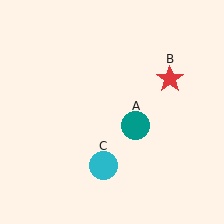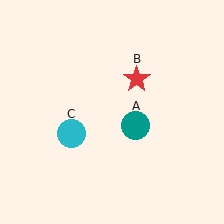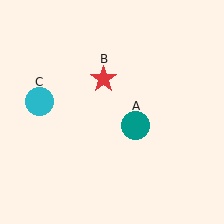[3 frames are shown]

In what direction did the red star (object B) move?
The red star (object B) moved left.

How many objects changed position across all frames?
2 objects changed position: red star (object B), cyan circle (object C).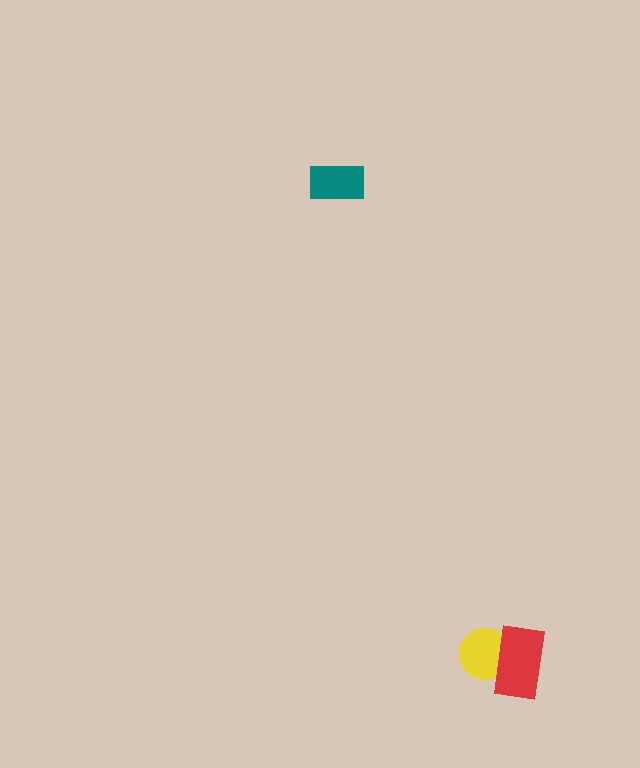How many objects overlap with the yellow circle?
1 object overlaps with the yellow circle.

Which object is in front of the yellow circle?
The red rectangle is in front of the yellow circle.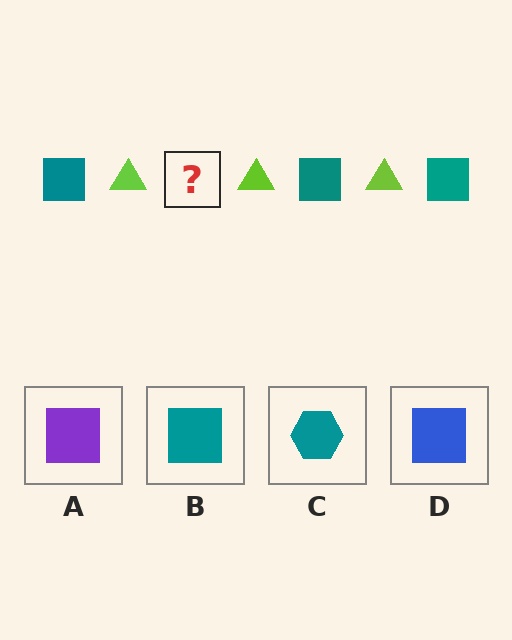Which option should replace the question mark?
Option B.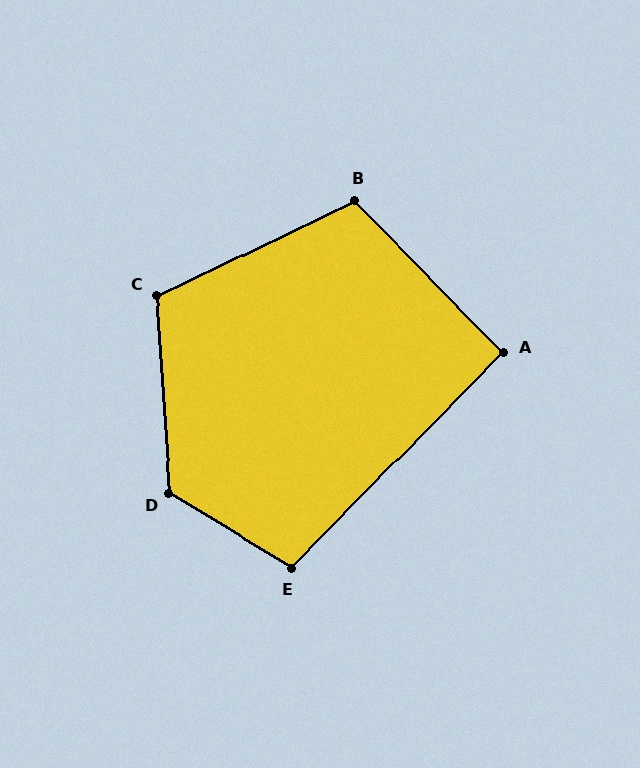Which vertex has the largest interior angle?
D, at approximately 125 degrees.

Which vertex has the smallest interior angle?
A, at approximately 91 degrees.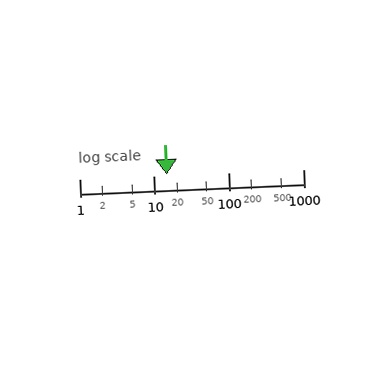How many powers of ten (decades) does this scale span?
The scale spans 3 decades, from 1 to 1000.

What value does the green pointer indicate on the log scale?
The pointer indicates approximately 15.